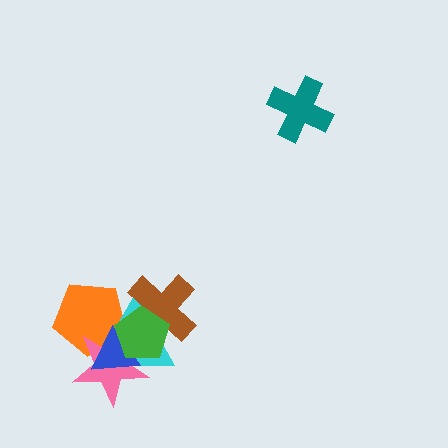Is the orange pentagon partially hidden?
Yes, it is partially covered by another shape.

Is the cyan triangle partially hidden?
Yes, it is partially covered by another shape.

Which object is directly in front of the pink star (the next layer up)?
The blue triangle is directly in front of the pink star.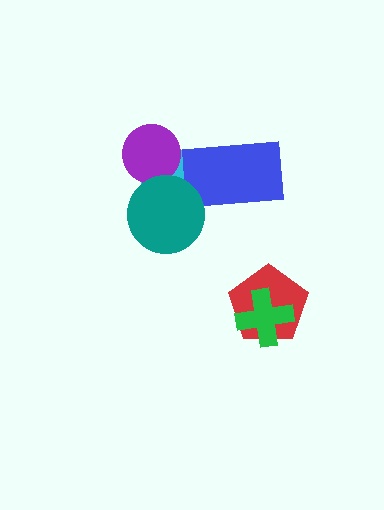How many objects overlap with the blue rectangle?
2 objects overlap with the blue rectangle.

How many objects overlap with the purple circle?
1 object overlaps with the purple circle.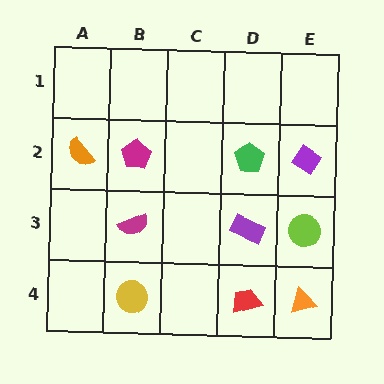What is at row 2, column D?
A green pentagon.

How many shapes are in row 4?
3 shapes.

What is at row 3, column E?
A lime circle.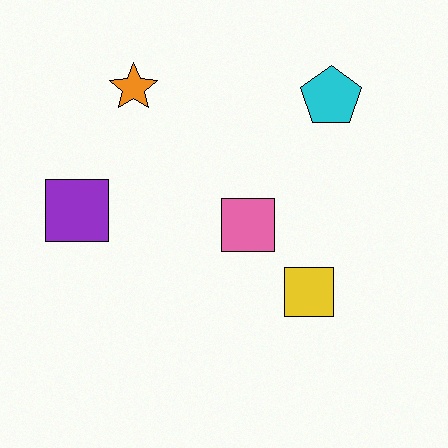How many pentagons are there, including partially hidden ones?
There is 1 pentagon.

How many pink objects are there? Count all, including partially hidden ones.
There is 1 pink object.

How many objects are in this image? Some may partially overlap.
There are 5 objects.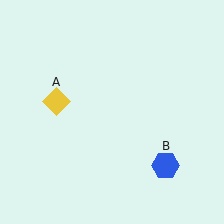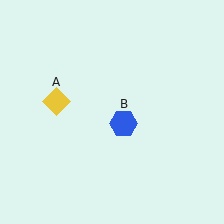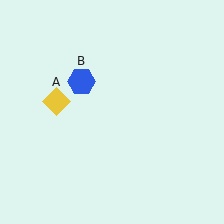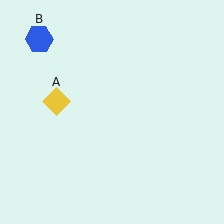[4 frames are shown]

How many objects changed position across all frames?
1 object changed position: blue hexagon (object B).